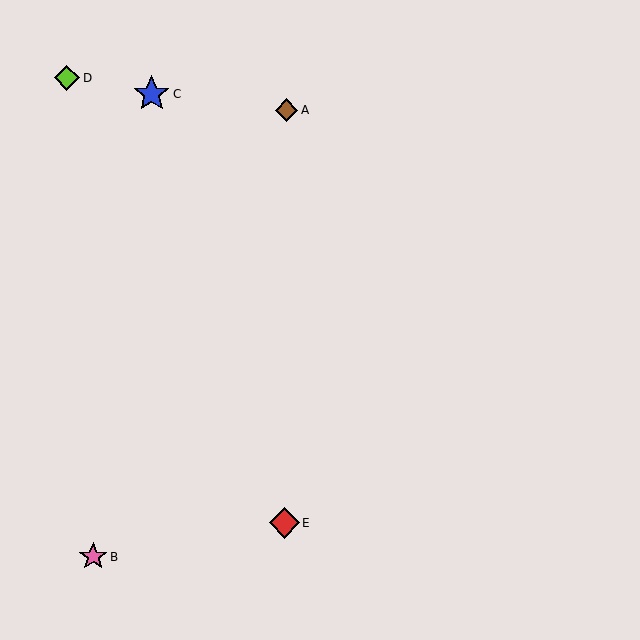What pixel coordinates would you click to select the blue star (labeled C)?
Click at (152, 94) to select the blue star C.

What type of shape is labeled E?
Shape E is a red diamond.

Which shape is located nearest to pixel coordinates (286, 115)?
The brown diamond (labeled A) at (286, 110) is nearest to that location.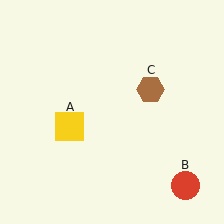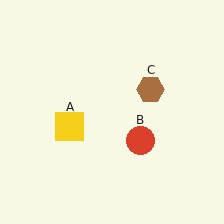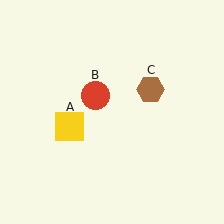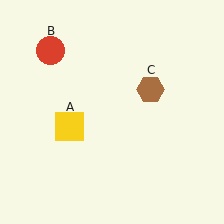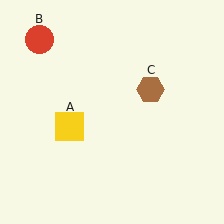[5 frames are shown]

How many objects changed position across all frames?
1 object changed position: red circle (object B).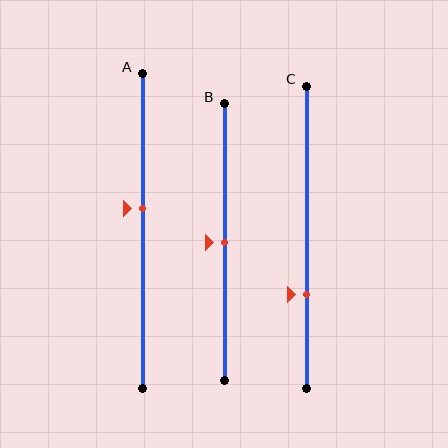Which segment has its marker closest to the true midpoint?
Segment B has its marker closest to the true midpoint.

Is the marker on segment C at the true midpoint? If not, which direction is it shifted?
No, the marker on segment C is shifted downward by about 19% of the segment length.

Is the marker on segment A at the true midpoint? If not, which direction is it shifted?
No, the marker on segment A is shifted upward by about 7% of the segment length.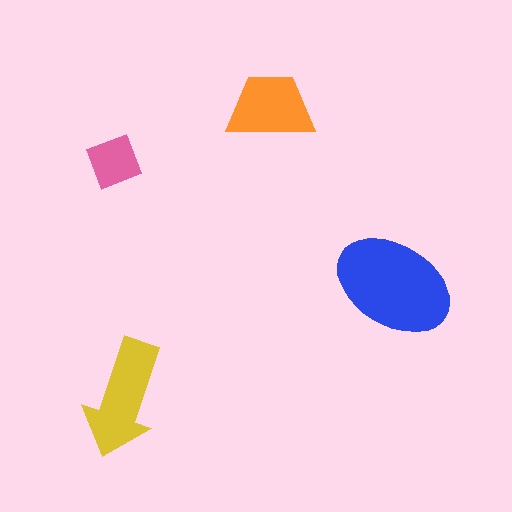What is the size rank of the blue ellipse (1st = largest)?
1st.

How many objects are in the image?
There are 4 objects in the image.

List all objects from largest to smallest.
The blue ellipse, the yellow arrow, the orange trapezoid, the pink square.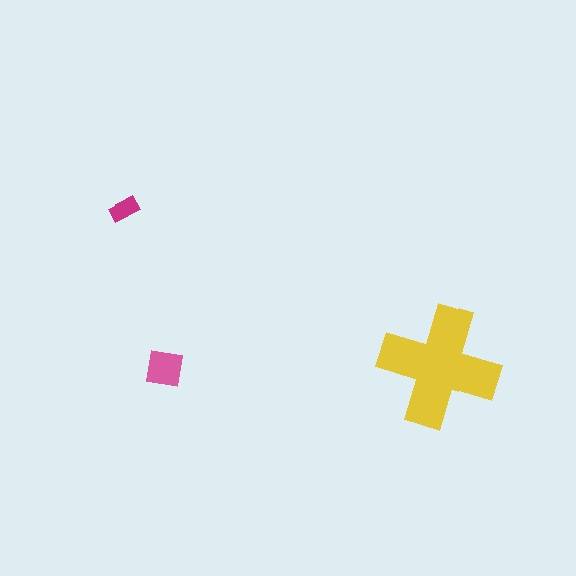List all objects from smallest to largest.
The magenta rectangle, the pink square, the yellow cross.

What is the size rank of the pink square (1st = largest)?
2nd.